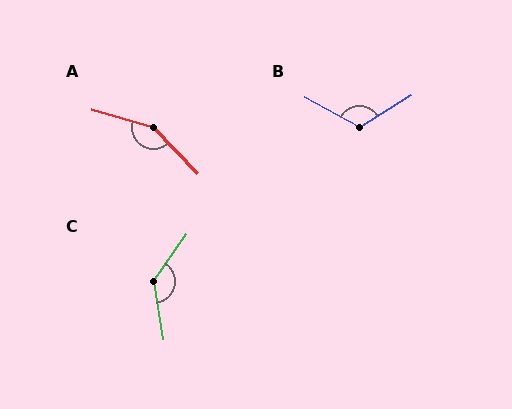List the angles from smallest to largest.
B (119°), C (137°), A (150°).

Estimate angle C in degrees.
Approximately 137 degrees.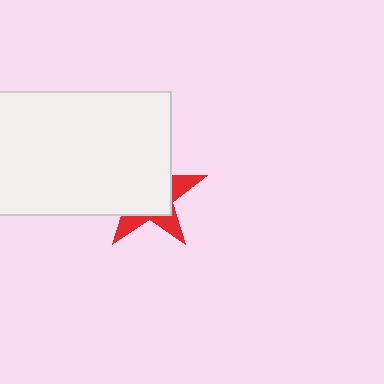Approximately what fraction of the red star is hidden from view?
Roughly 66% of the red star is hidden behind the white rectangle.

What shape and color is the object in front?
The object in front is a white rectangle.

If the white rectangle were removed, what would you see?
You would see the complete red star.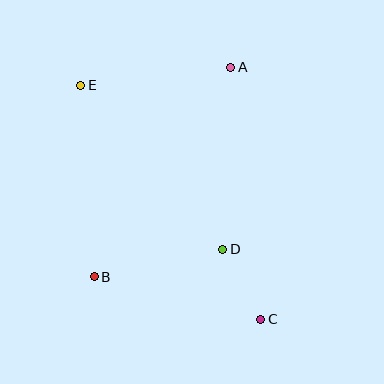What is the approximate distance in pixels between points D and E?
The distance between D and E is approximately 217 pixels.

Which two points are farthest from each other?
Points C and E are farthest from each other.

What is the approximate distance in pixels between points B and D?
The distance between B and D is approximately 131 pixels.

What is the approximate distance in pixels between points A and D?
The distance between A and D is approximately 182 pixels.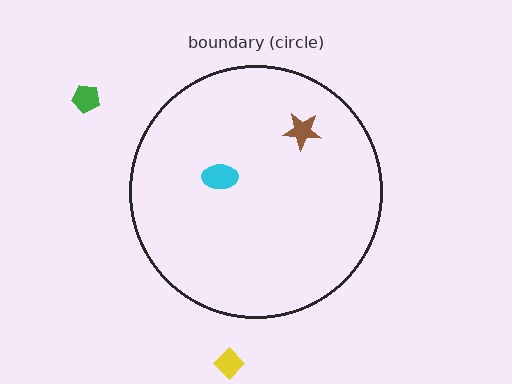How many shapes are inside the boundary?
2 inside, 2 outside.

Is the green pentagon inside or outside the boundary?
Outside.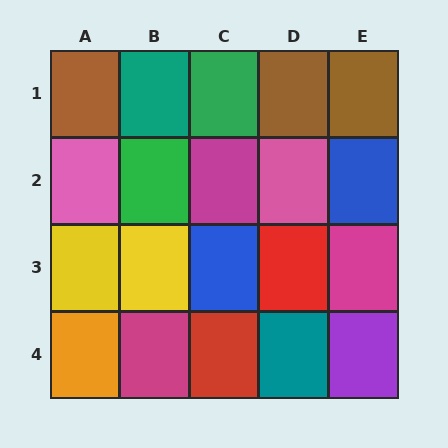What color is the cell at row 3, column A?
Yellow.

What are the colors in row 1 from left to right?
Brown, teal, green, brown, brown.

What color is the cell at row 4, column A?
Orange.